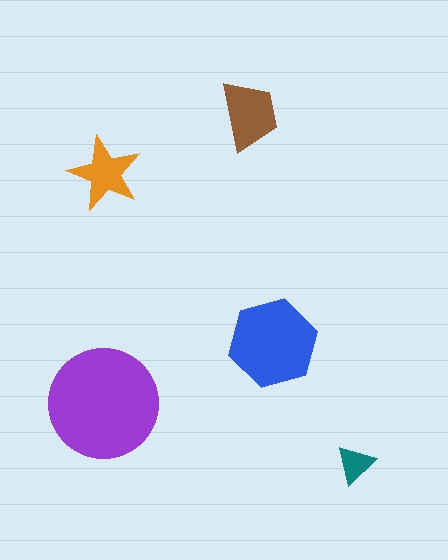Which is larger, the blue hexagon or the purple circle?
The purple circle.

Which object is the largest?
The purple circle.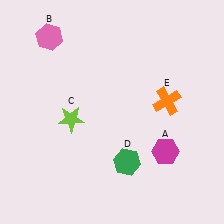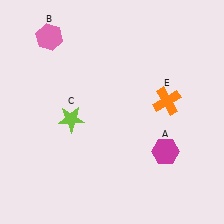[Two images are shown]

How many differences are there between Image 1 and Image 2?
There is 1 difference between the two images.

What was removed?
The green hexagon (D) was removed in Image 2.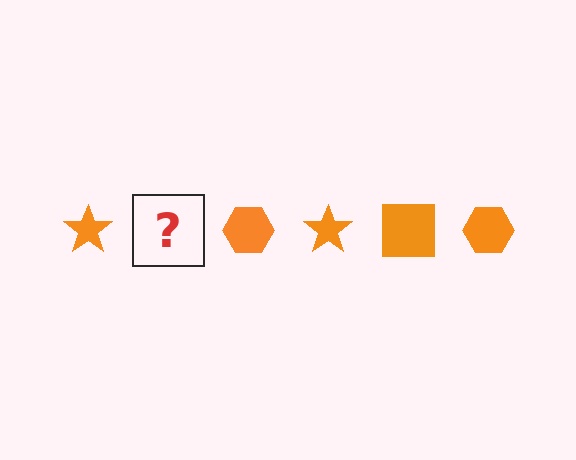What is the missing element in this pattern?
The missing element is an orange square.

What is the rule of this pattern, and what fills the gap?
The rule is that the pattern cycles through star, square, hexagon shapes in orange. The gap should be filled with an orange square.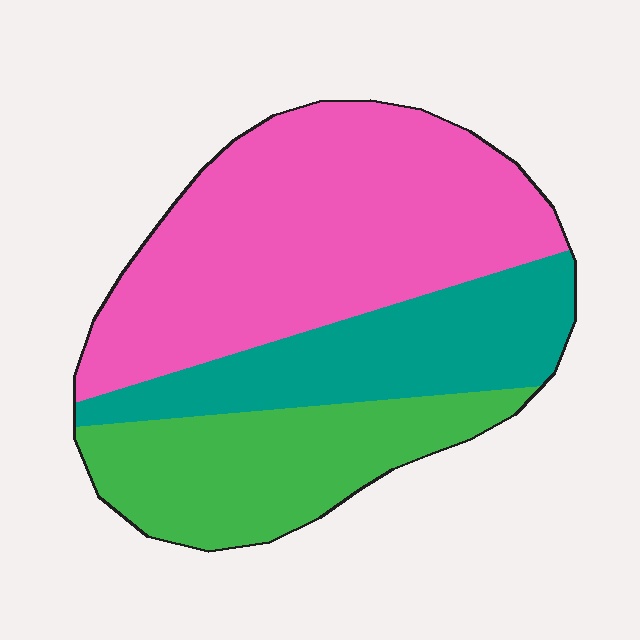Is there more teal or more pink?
Pink.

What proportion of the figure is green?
Green takes up about one quarter (1/4) of the figure.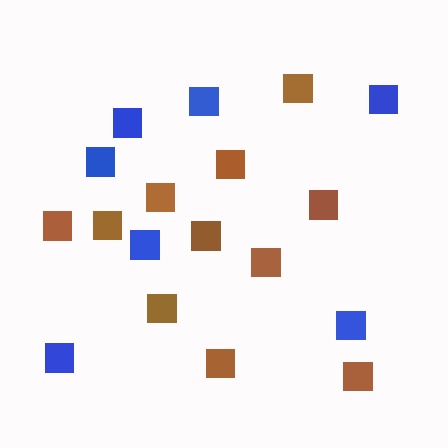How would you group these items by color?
There are 2 groups: one group of blue squares (7) and one group of brown squares (11).